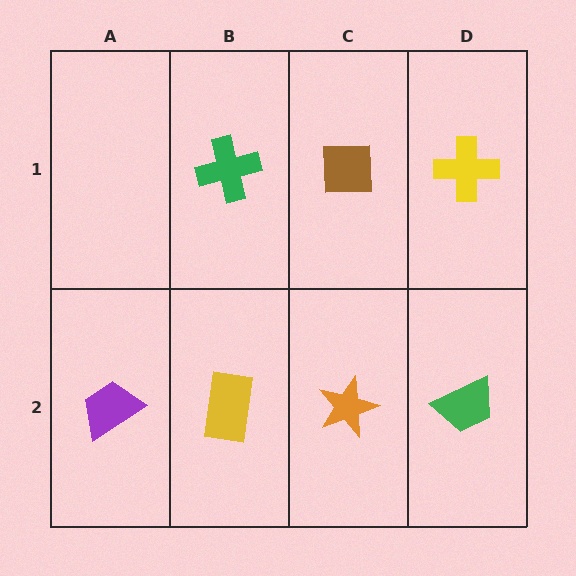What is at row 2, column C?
An orange star.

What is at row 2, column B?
A yellow rectangle.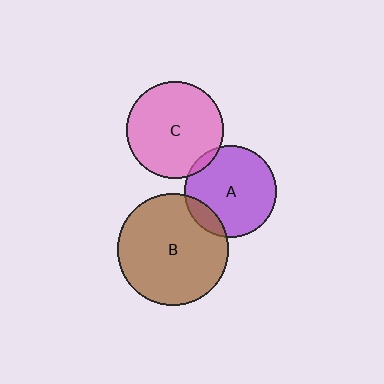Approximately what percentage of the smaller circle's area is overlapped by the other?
Approximately 5%.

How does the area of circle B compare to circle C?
Approximately 1.3 times.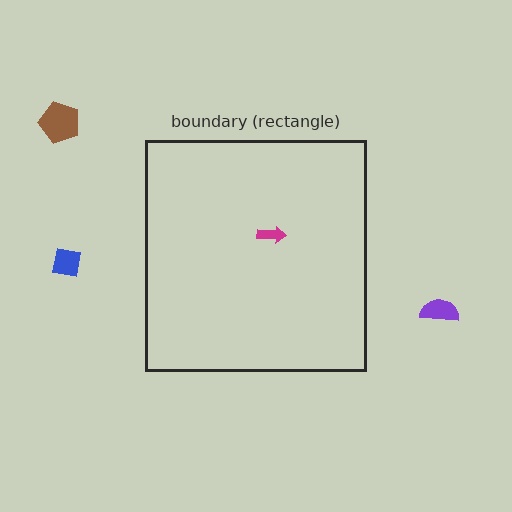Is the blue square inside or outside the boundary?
Outside.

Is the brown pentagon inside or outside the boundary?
Outside.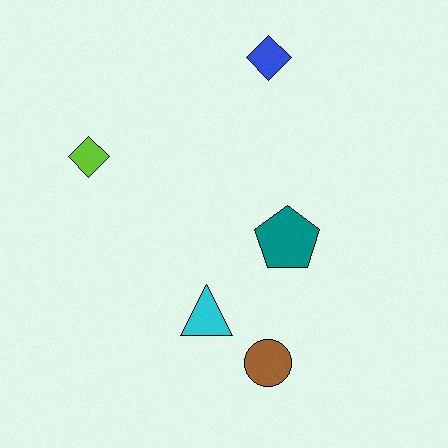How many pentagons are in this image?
There is 1 pentagon.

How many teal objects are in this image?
There is 1 teal object.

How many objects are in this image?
There are 5 objects.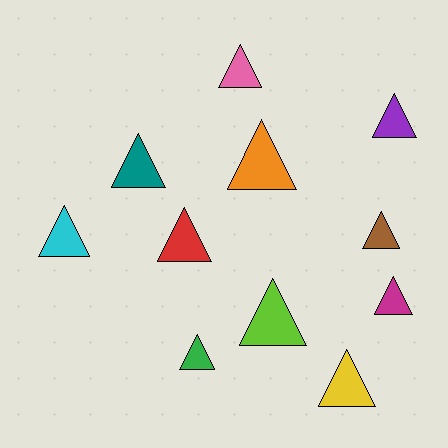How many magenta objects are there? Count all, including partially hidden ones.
There is 1 magenta object.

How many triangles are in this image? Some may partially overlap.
There are 11 triangles.